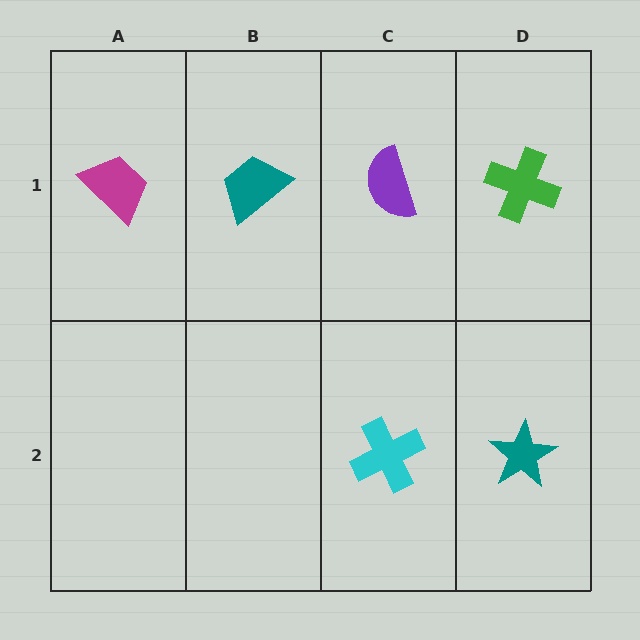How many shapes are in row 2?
2 shapes.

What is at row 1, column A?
A magenta trapezoid.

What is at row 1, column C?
A purple semicircle.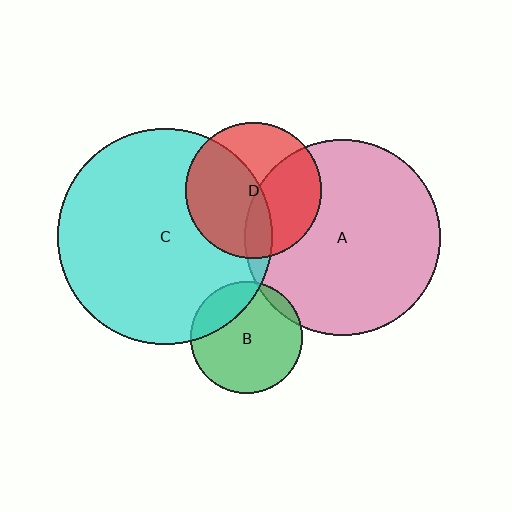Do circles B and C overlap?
Yes.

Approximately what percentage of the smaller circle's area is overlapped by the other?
Approximately 20%.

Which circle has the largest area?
Circle C (cyan).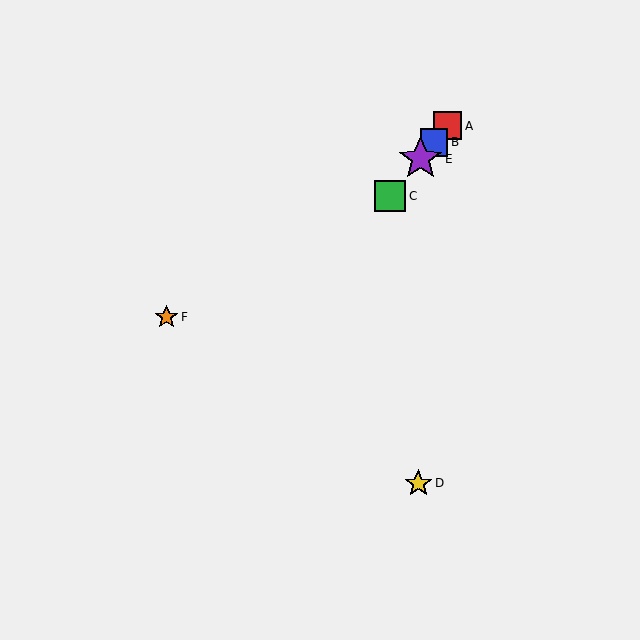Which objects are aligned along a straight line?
Objects A, B, C, E are aligned along a straight line.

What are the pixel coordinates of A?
Object A is at (448, 126).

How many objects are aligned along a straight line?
4 objects (A, B, C, E) are aligned along a straight line.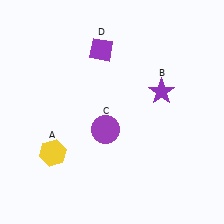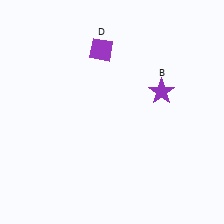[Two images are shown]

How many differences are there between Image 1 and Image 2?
There are 2 differences between the two images.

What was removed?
The purple circle (C), the yellow hexagon (A) were removed in Image 2.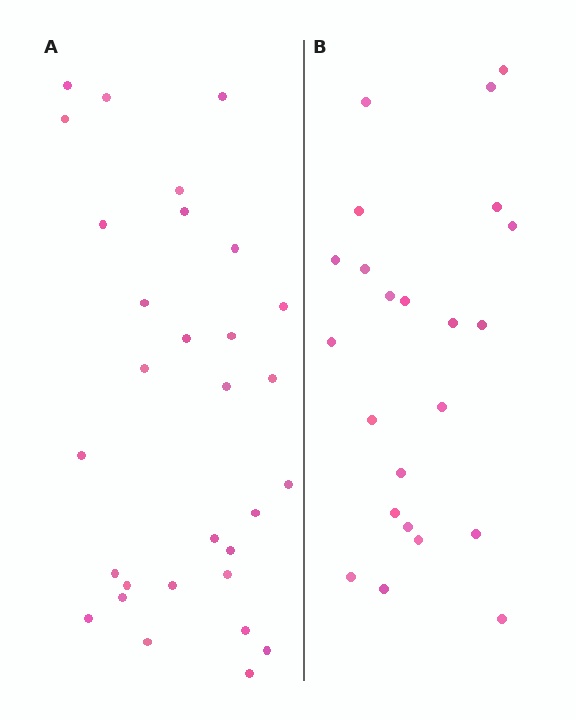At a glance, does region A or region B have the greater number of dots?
Region A (the left region) has more dots.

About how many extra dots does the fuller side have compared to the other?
Region A has roughly 8 or so more dots than region B.